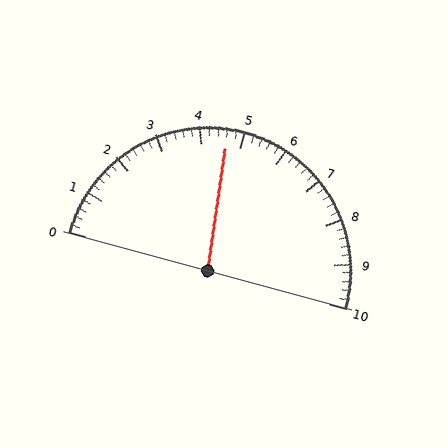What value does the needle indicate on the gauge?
The needle indicates approximately 4.6.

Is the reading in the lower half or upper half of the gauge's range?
The reading is in the lower half of the range (0 to 10).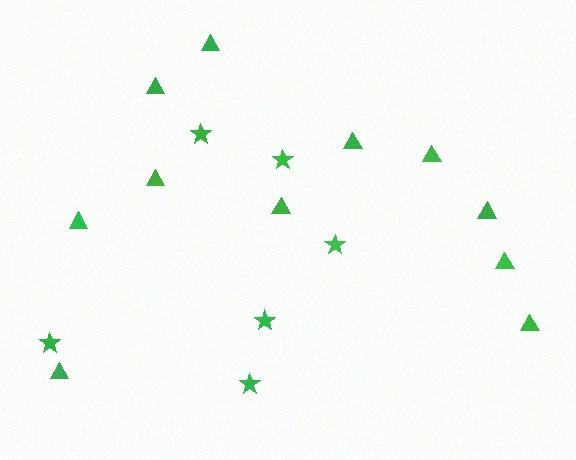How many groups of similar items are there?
There are 2 groups: one group of triangles (11) and one group of stars (6).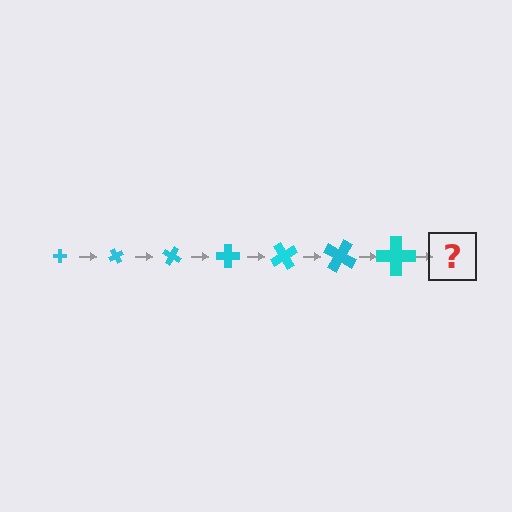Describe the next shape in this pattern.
It should be a cross, larger than the previous one and rotated 420 degrees from the start.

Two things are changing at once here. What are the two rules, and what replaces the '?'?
The two rules are that the cross grows larger each step and it rotates 60 degrees each step. The '?' should be a cross, larger than the previous one and rotated 420 degrees from the start.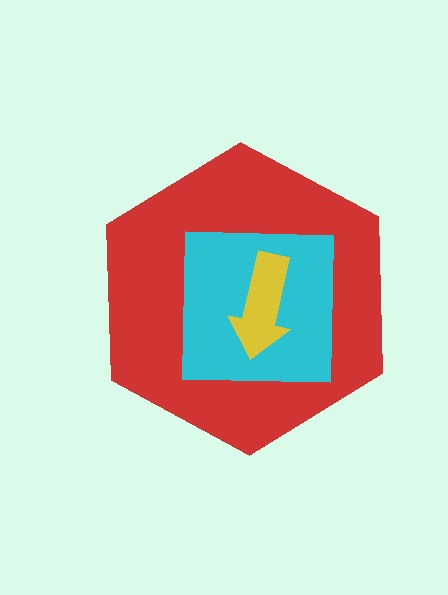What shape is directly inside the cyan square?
The yellow arrow.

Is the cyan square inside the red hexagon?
Yes.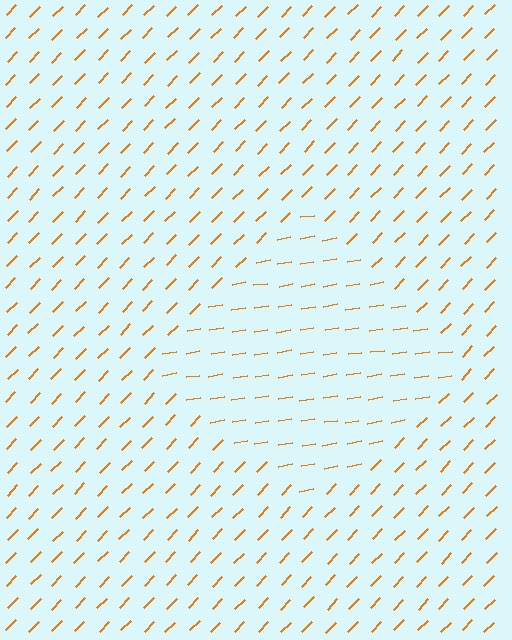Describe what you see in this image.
The image is filled with small orange line segments. A diamond region in the image has lines oriented differently from the surrounding lines, creating a visible texture boundary.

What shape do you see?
I see a diamond.